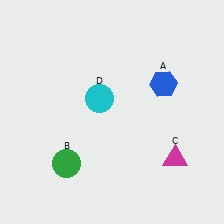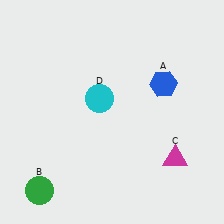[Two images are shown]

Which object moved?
The green circle (B) moved left.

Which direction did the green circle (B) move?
The green circle (B) moved left.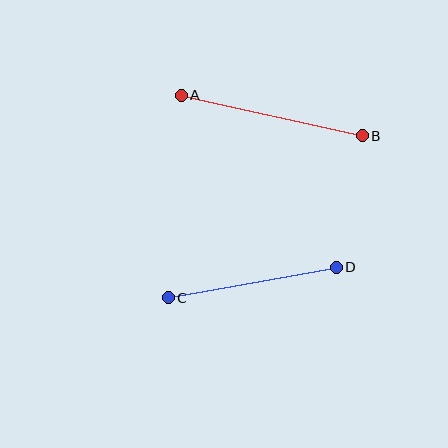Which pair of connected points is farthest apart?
Points A and B are farthest apart.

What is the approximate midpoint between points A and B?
The midpoint is at approximately (272, 116) pixels.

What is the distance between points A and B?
The distance is approximately 186 pixels.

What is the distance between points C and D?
The distance is approximately 171 pixels.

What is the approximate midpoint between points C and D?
The midpoint is at approximately (252, 283) pixels.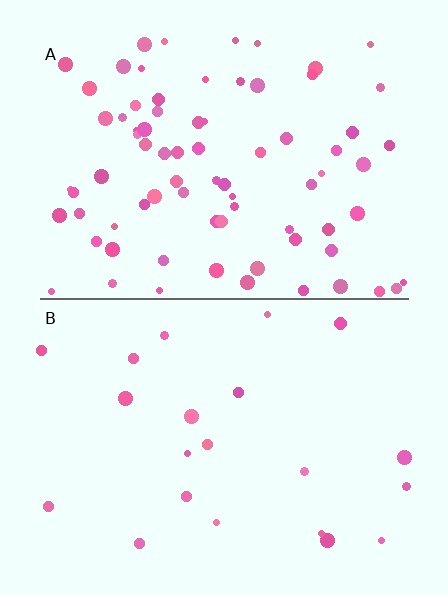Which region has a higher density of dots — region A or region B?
A (the top).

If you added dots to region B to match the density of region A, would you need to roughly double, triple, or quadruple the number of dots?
Approximately quadruple.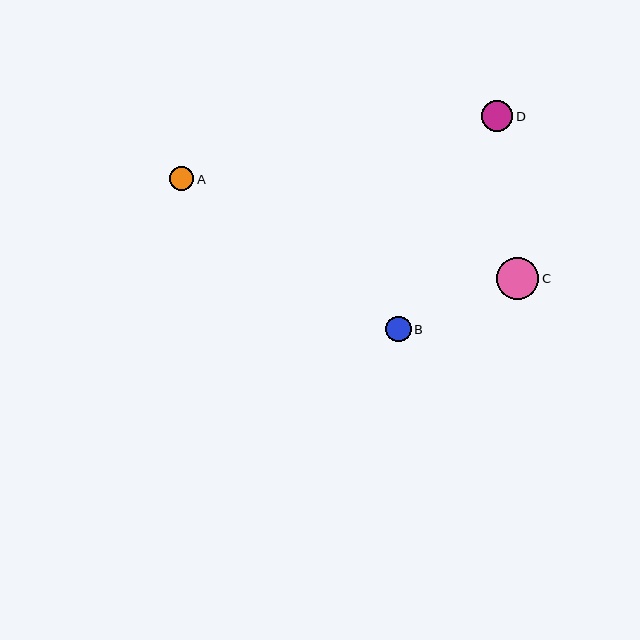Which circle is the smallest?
Circle A is the smallest with a size of approximately 24 pixels.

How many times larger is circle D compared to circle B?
Circle D is approximately 1.2 times the size of circle B.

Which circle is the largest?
Circle C is the largest with a size of approximately 42 pixels.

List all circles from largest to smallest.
From largest to smallest: C, D, B, A.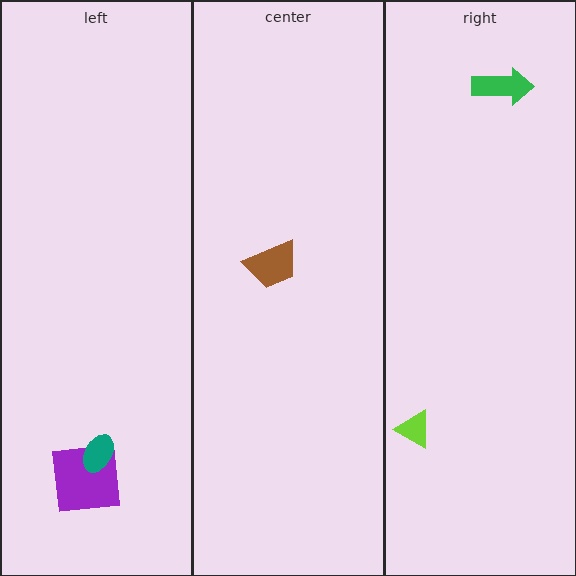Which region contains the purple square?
The left region.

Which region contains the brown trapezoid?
The center region.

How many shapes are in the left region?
2.